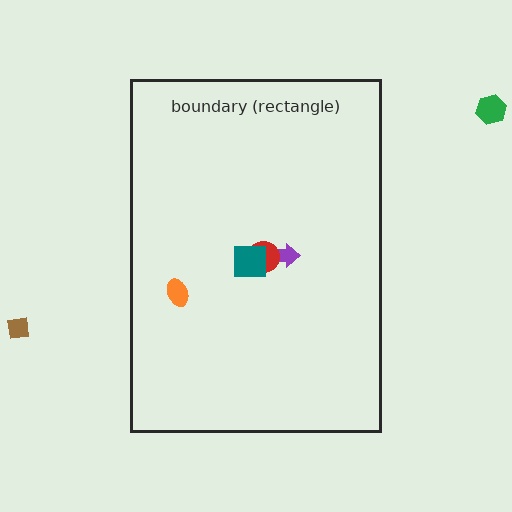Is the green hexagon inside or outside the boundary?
Outside.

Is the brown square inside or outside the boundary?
Outside.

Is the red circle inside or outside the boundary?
Inside.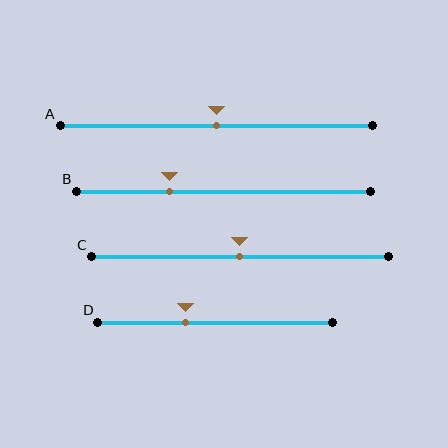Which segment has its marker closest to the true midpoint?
Segment A has its marker closest to the true midpoint.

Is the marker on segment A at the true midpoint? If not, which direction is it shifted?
Yes, the marker on segment A is at the true midpoint.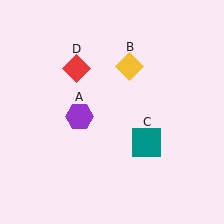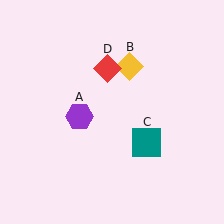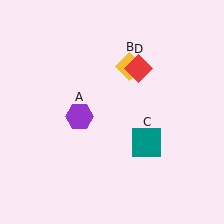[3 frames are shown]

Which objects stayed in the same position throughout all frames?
Purple hexagon (object A) and yellow diamond (object B) and teal square (object C) remained stationary.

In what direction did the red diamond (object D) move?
The red diamond (object D) moved right.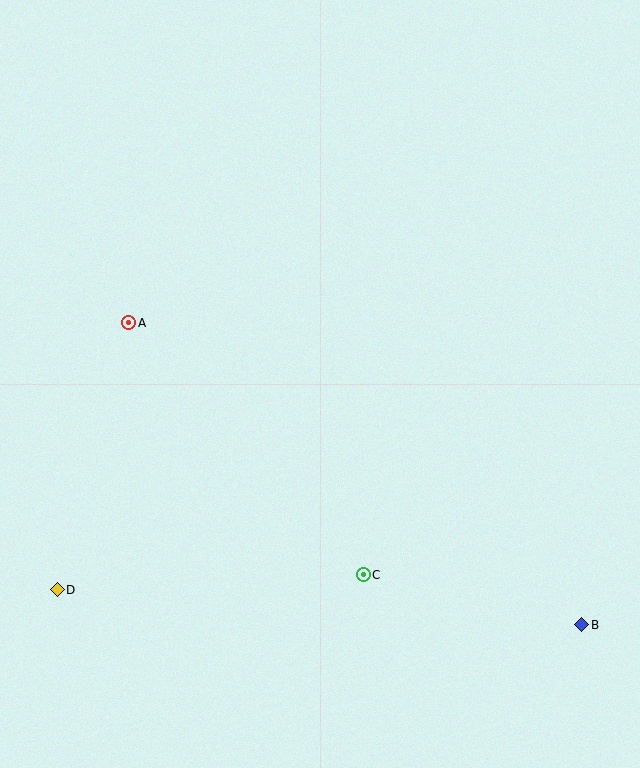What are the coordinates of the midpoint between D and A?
The midpoint between D and A is at (93, 456).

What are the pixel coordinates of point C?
Point C is at (363, 575).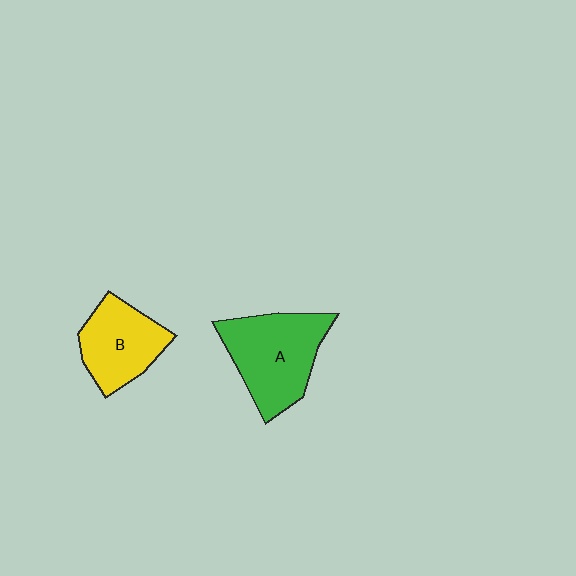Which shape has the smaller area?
Shape B (yellow).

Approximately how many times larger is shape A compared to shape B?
Approximately 1.3 times.